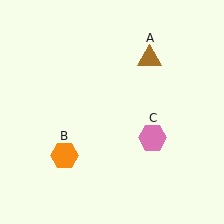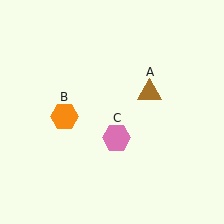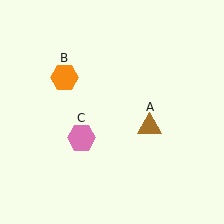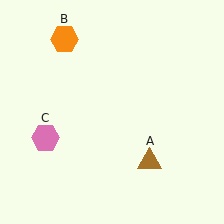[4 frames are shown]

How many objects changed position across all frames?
3 objects changed position: brown triangle (object A), orange hexagon (object B), pink hexagon (object C).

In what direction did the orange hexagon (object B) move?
The orange hexagon (object B) moved up.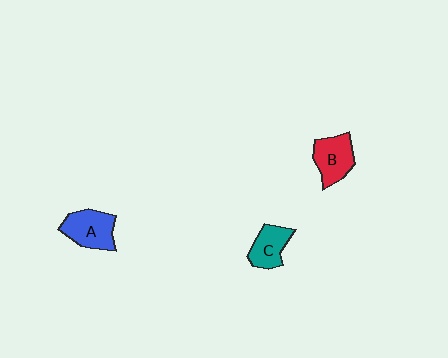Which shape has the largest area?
Shape A (blue).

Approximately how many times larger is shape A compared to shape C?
Approximately 1.3 times.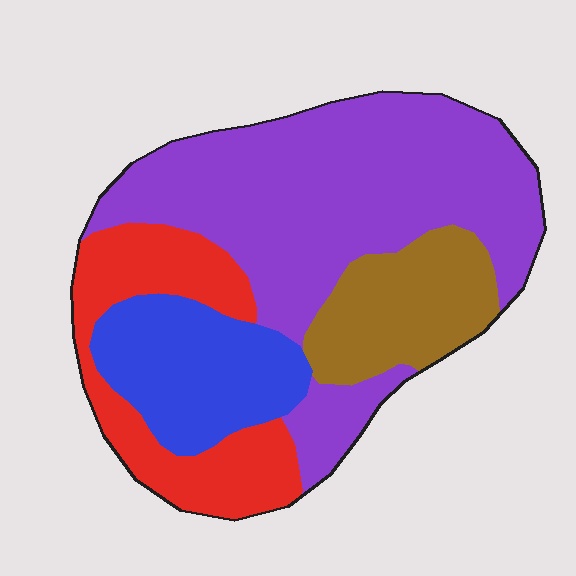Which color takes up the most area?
Purple, at roughly 50%.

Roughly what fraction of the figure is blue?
Blue covers 17% of the figure.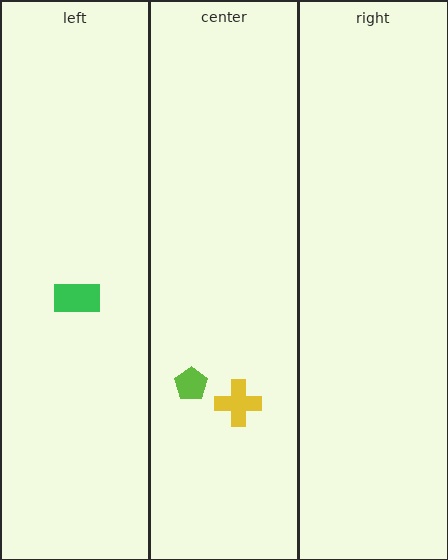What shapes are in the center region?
The lime pentagon, the yellow cross.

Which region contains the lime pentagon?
The center region.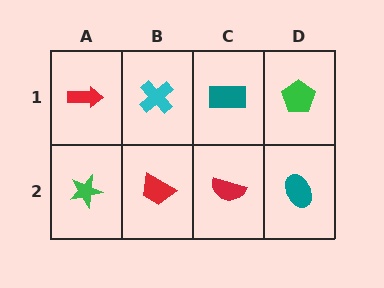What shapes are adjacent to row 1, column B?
A red trapezoid (row 2, column B), a red arrow (row 1, column A), a teal rectangle (row 1, column C).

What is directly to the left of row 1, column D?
A teal rectangle.